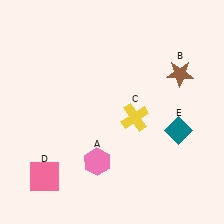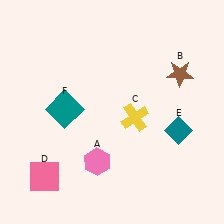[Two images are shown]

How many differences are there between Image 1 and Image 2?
There is 1 difference between the two images.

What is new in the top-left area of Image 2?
A teal square (F) was added in the top-left area of Image 2.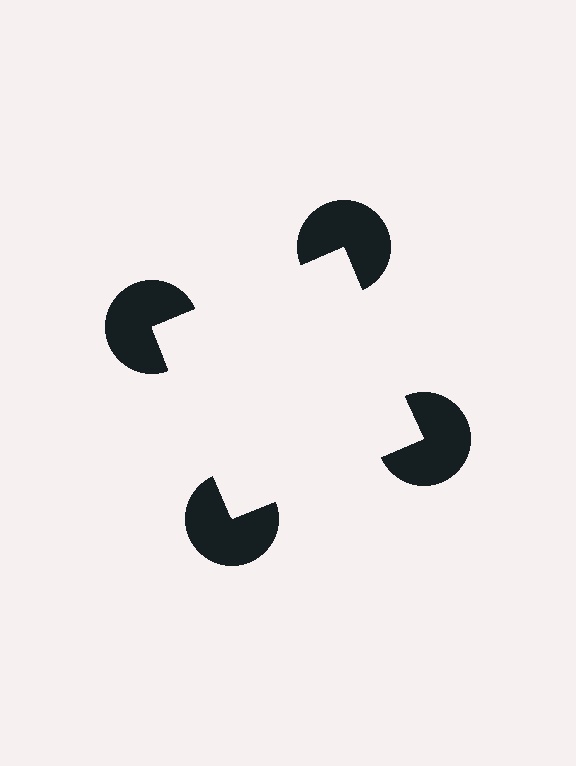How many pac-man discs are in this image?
There are 4 — one at each vertex of the illusory square.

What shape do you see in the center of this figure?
An illusory square — its edges are inferred from the aligned wedge cuts in the pac-man discs, not physically drawn.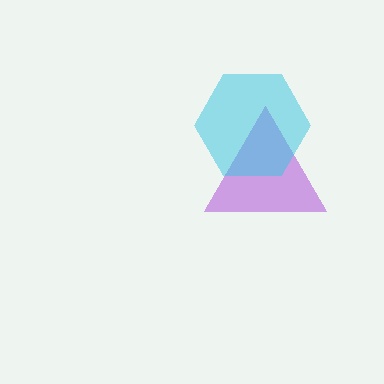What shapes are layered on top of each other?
The layered shapes are: a purple triangle, a cyan hexagon.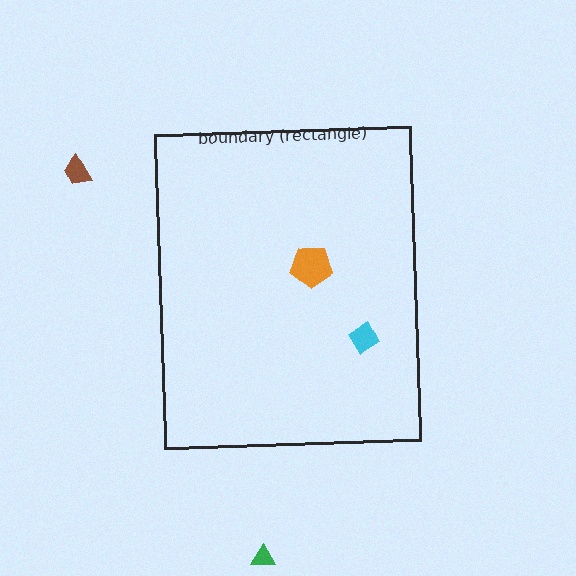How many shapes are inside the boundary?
2 inside, 2 outside.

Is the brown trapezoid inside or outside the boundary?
Outside.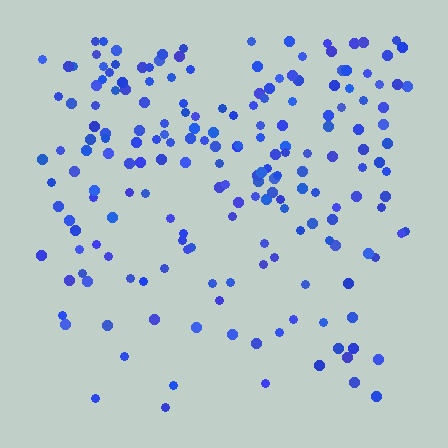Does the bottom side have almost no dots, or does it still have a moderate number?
Still a moderate number, just noticeably fewer than the top.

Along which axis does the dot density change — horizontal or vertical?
Vertical.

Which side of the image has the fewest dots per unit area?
The bottom.